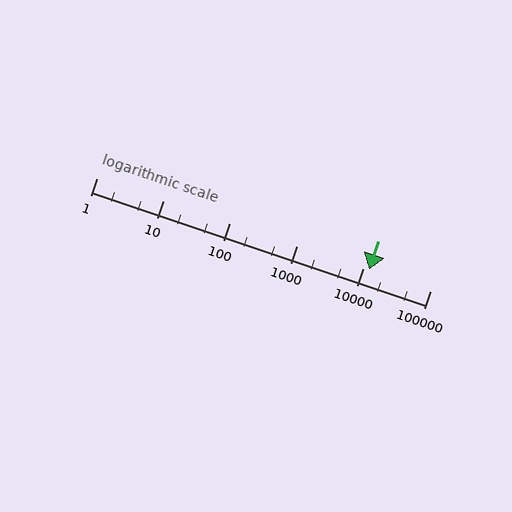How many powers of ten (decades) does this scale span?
The scale spans 5 decades, from 1 to 100000.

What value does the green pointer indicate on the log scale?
The pointer indicates approximately 12000.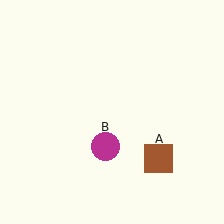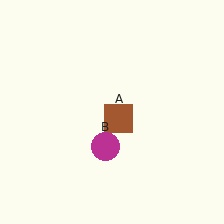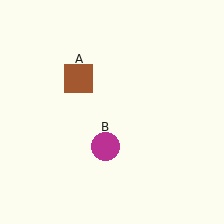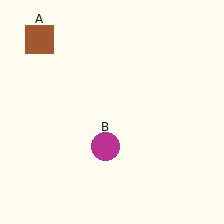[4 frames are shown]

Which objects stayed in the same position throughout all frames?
Magenta circle (object B) remained stationary.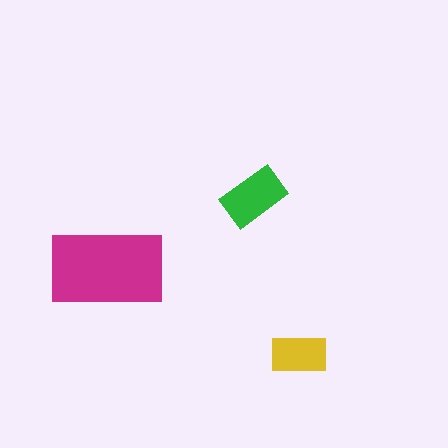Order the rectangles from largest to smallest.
the magenta one, the green one, the yellow one.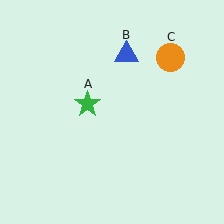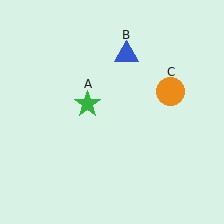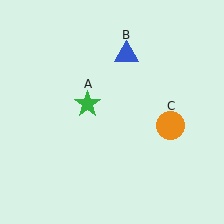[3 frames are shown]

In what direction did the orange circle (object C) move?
The orange circle (object C) moved down.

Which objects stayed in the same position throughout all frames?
Green star (object A) and blue triangle (object B) remained stationary.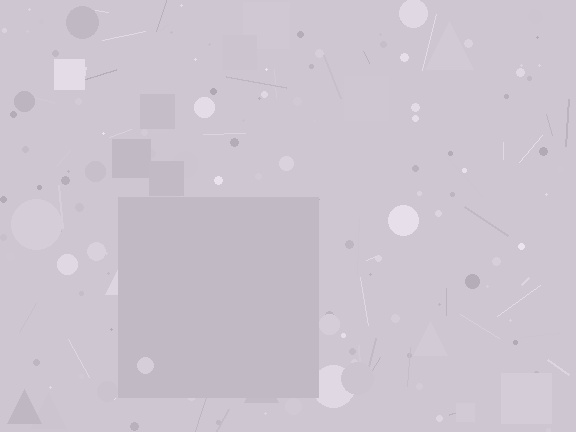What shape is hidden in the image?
A square is hidden in the image.